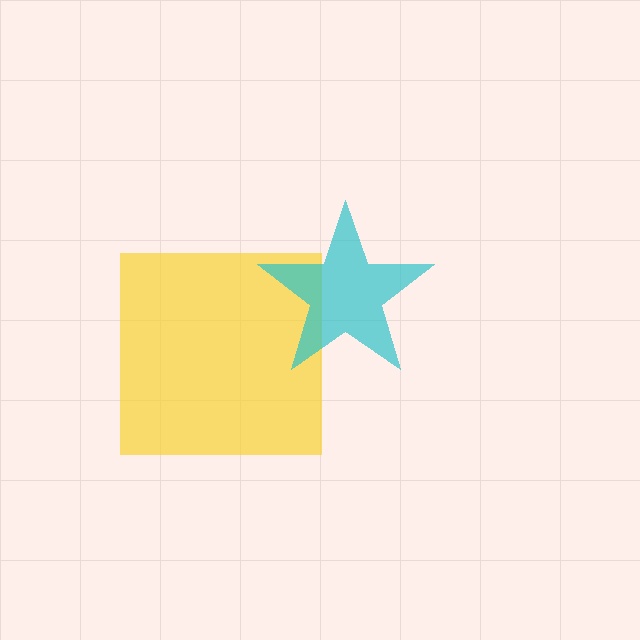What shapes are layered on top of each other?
The layered shapes are: a yellow square, a cyan star.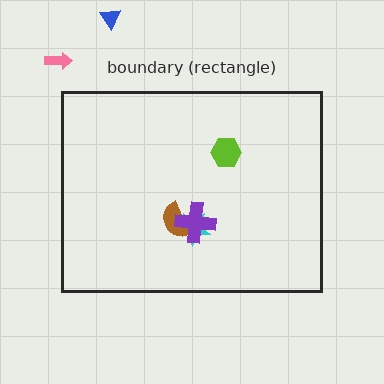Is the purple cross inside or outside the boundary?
Inside.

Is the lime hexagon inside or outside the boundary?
Inside.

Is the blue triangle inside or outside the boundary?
Outside.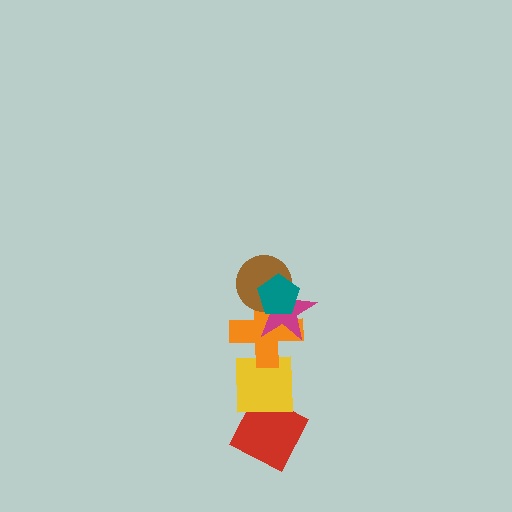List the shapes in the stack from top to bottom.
From top to bottom: the teal pentagon, the brown circle, the magenta star, the orange cross, the yellow square, the red diamond.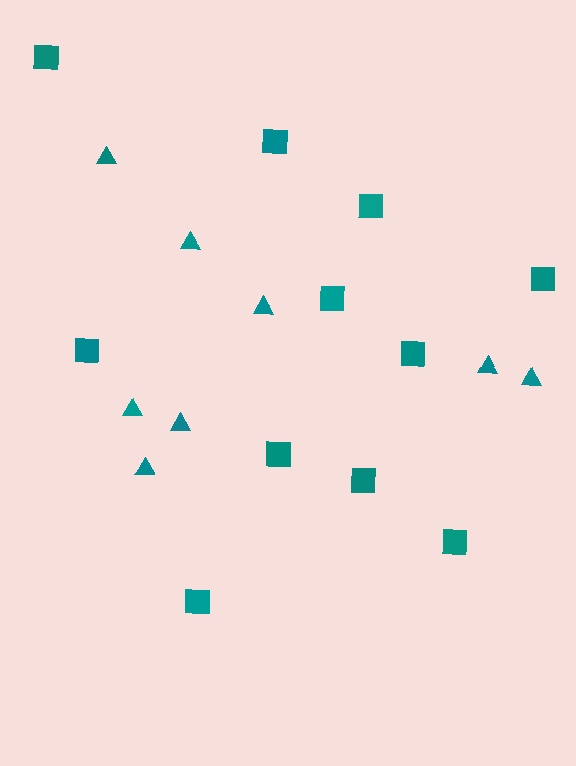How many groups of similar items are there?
There are 2 groups: one group of triangles (8) and one group of squares (11).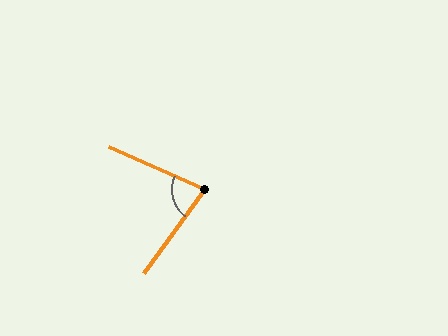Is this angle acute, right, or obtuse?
It is acute.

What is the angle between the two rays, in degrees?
Approximately 77 degrees.